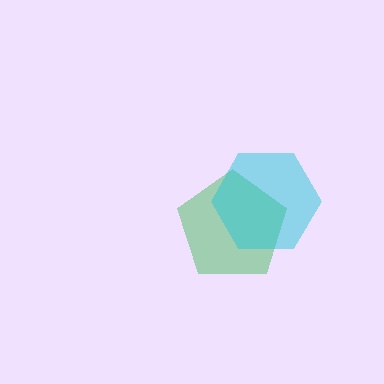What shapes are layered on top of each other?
The layered shapes are: a green pentagon, a cyan hexagon.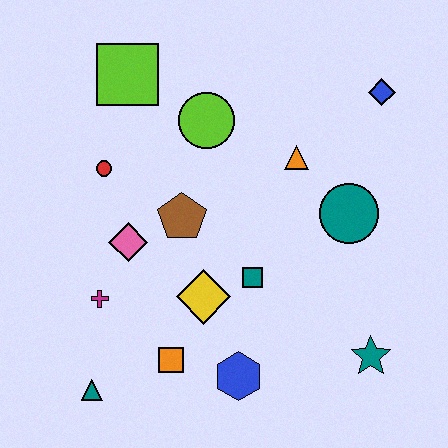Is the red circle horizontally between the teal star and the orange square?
No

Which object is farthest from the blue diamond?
The teal triangle is farthest from the blue diamond.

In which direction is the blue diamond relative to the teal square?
The blue diamond is above the teal square.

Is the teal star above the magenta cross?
No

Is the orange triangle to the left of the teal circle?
Yes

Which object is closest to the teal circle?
The orange triangle is closest to the teal circle.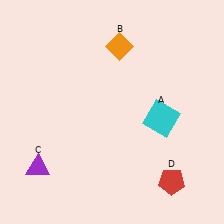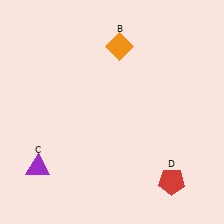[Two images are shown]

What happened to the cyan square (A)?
The cyan square (A) was removed in Image 2. It was in the bottom-right area of Image 1.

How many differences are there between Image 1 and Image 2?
There is 1 difference between the two images.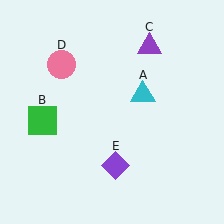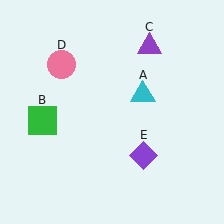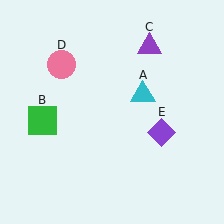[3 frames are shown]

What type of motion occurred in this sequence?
The purple diamond (object E) rotated counterclockwise around the center of the scene.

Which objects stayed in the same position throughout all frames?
Cyan triangle (object A) and green square (object B) and purple triangle (object C) and pink circle (object D) remained stationary.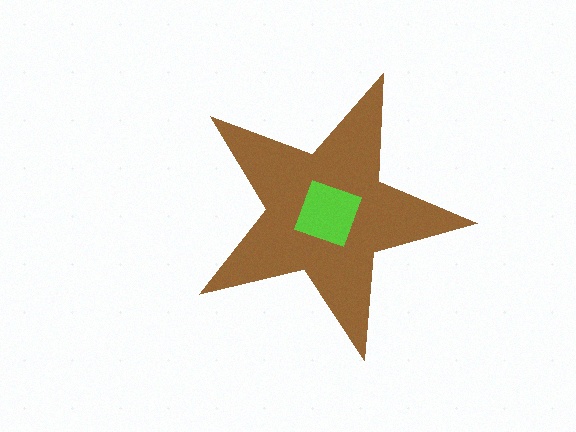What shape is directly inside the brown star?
The lime square.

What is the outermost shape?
The brown star.